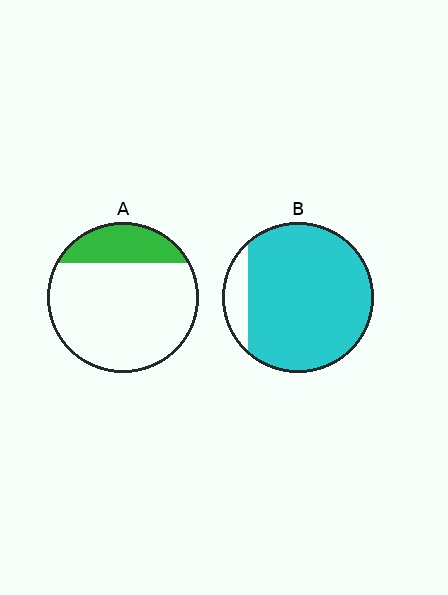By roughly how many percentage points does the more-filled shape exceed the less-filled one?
By roughly 65 percentage points (B over A).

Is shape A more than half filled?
No.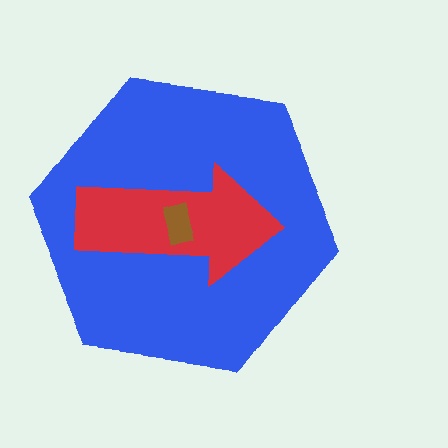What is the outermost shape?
The blue hexagon.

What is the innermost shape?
The brown rectangle.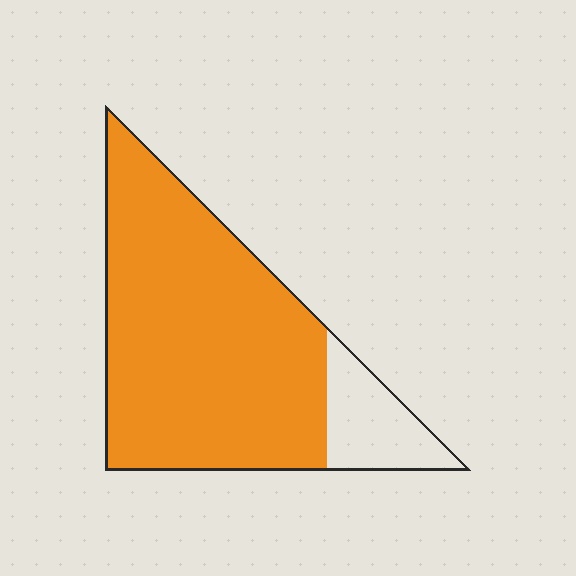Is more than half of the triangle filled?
Yes.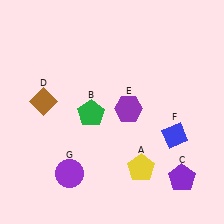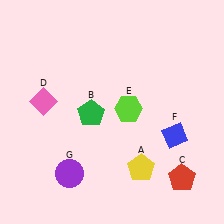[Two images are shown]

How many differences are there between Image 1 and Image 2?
There are 3 differences between the two images.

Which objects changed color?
C changed from purple to red. D changed from brown to pink. E changed from purple to lime.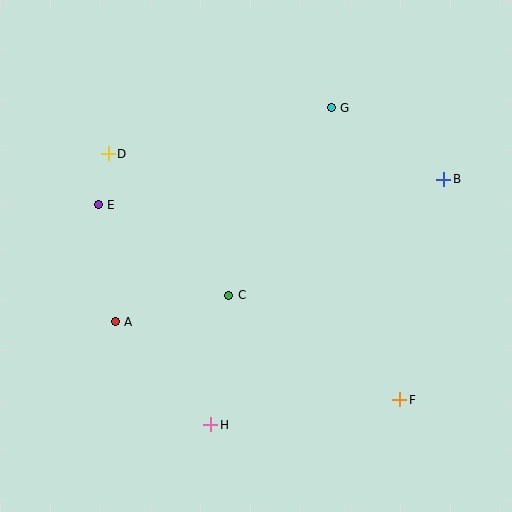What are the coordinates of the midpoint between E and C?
The midpoint between E and C is at (163, 250).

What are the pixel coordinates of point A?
Point A is at (115, 322).